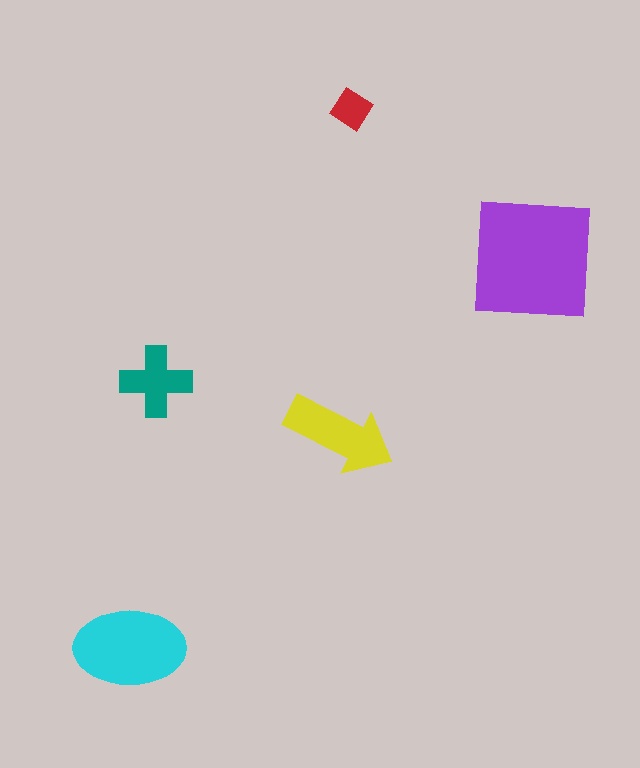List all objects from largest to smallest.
The purple square, the cyan ellipse, the yellow arrow, the teal cross, the red diamond.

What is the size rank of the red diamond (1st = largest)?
5th.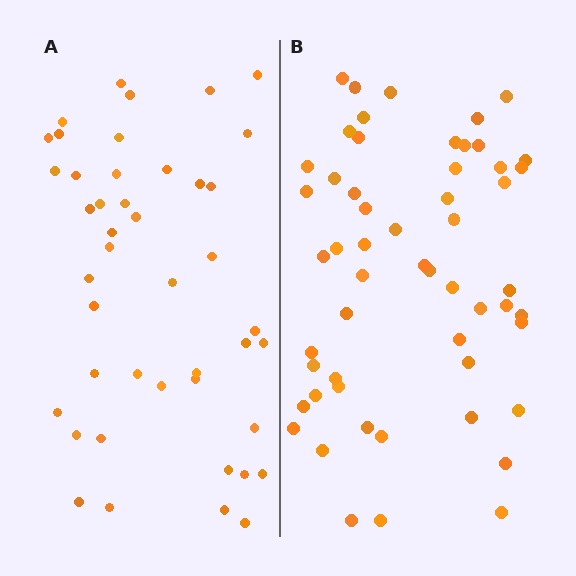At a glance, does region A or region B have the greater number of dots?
Region B (the right region) has more dots.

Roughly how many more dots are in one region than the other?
Region B has roughly 12 or so more dots than region A.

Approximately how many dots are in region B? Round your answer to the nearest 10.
About 60 dots. (The exact count is 55, which rounds to 60.)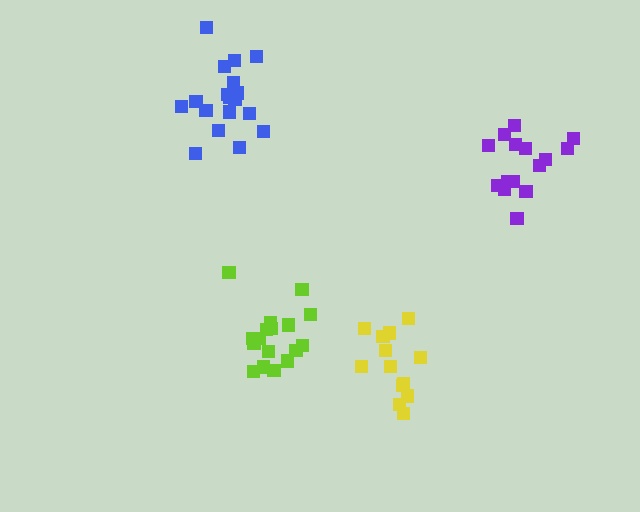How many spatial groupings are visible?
There are 4 spatial groupings.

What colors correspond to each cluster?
The clusters are colored: purple, blue, yellow, lime.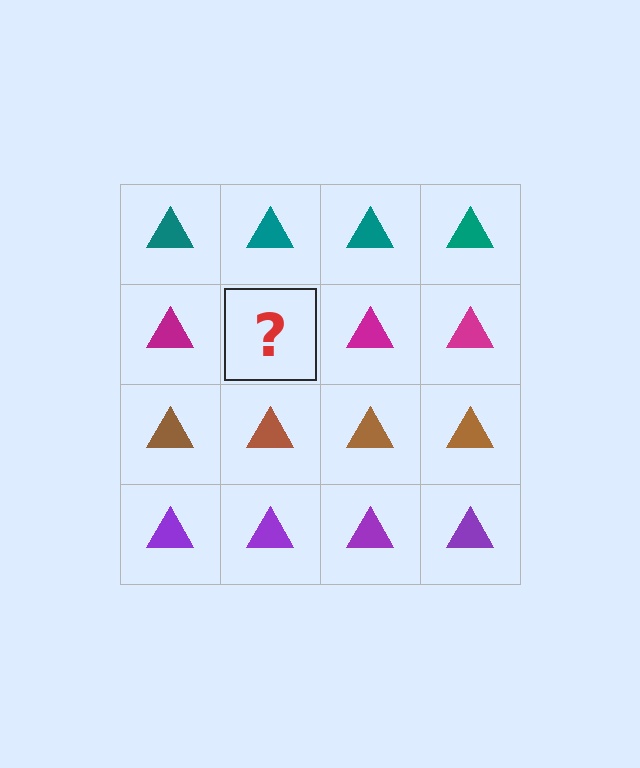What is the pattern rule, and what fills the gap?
The rule is that each row has a consistent color. The gap should be filled with a magenta triangle.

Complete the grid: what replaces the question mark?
The question mark should be replaced with a magenta triangle.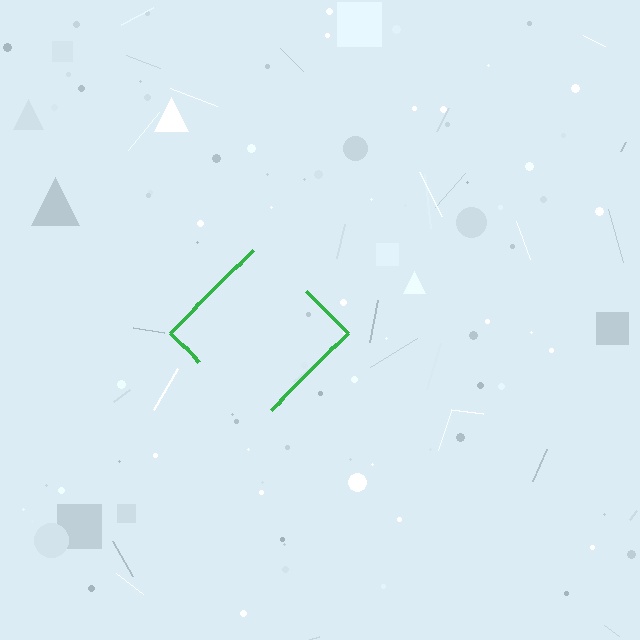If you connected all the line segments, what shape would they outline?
They would outline a diamond.